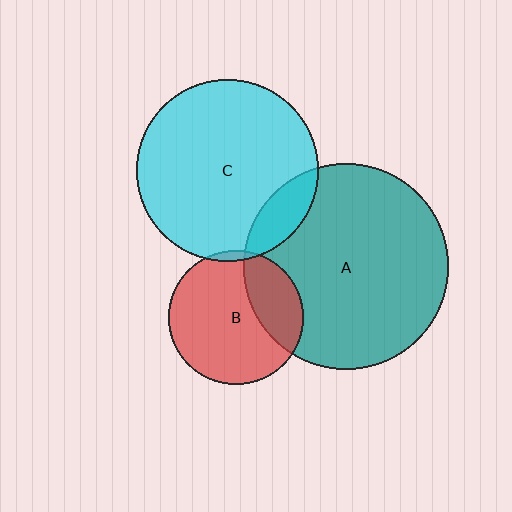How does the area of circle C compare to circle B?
Approximately 1.8 times.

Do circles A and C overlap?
Yes.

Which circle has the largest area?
Circle A (teal).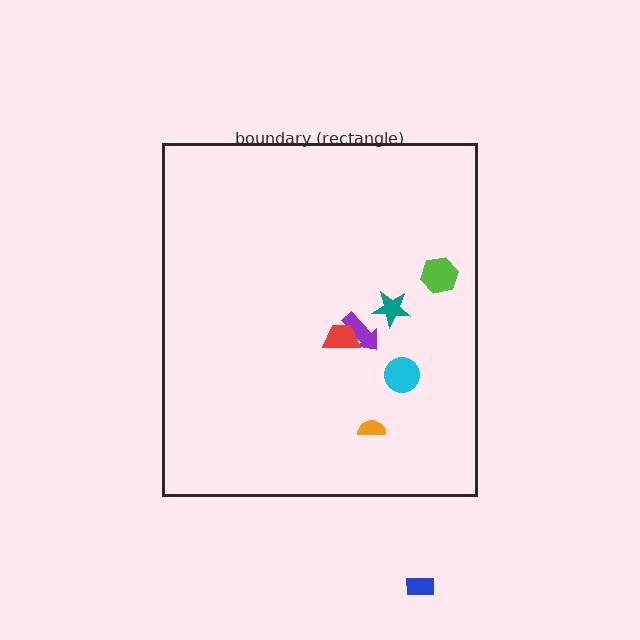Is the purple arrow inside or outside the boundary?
Inside.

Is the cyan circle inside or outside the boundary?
Inside.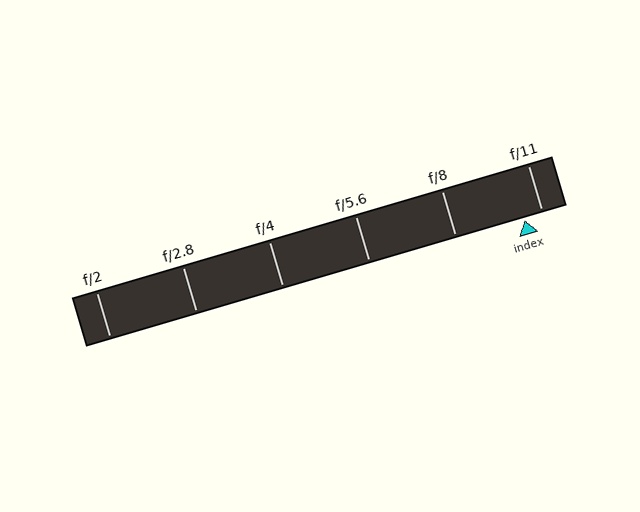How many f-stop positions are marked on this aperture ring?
There are 6 f-stop positions marked.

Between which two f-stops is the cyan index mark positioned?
The index mark is between f/8 and f/11.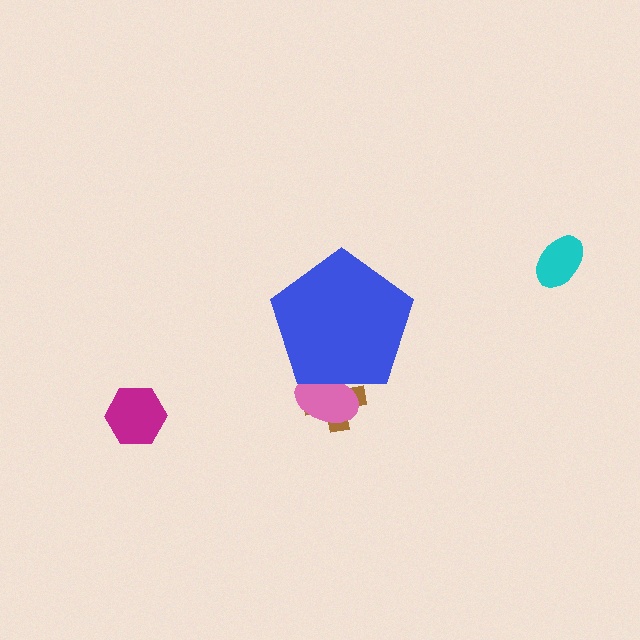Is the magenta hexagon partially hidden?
No, the magenta hexagon is fully visible.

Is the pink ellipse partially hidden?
Yes, the pink ellipse is partially hidden behind the blue pentagon.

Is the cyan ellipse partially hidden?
No, the cyan ellipse is fully visible.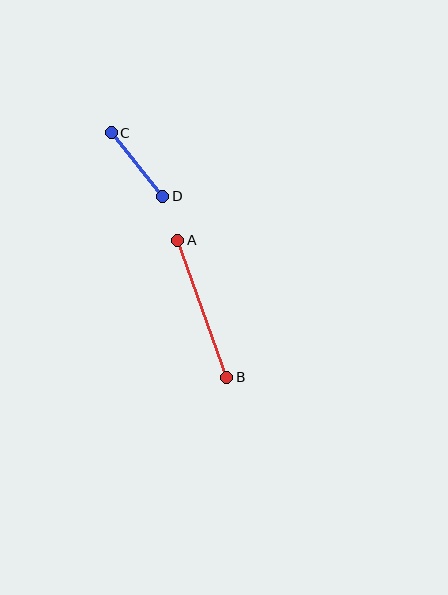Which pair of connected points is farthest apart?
Points A and B are farthest apart.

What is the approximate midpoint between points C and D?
The midpoint is at approximately (137, 165) pixels.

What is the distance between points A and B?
The distance is approximately 145 pixels.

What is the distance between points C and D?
The distance is approximately 82 pixels.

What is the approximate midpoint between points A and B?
The midpoint is at approximately (202, 309) pixels.